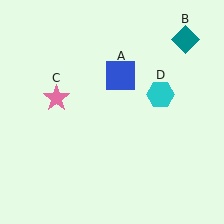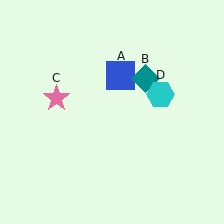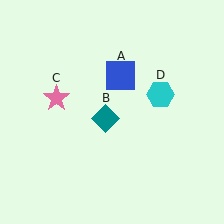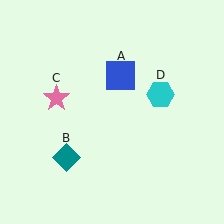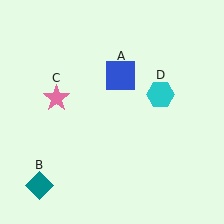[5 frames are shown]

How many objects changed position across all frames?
1 object changed position: teal diamond (object B).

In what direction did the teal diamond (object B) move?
The teal diamond (object B) moved down and to the left.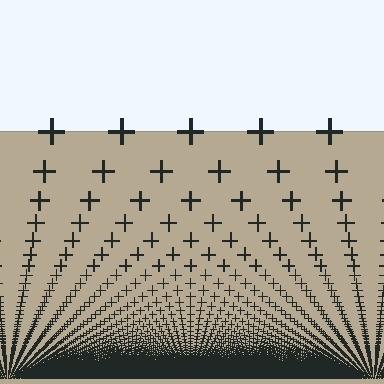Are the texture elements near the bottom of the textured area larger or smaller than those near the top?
Smaller. The gradient is inverted — elements near the bottom are smaller and denser.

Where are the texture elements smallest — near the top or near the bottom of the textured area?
Near the bottom.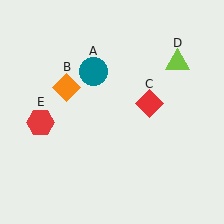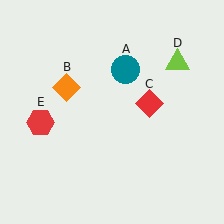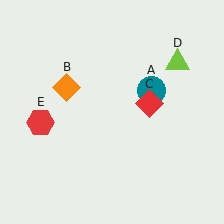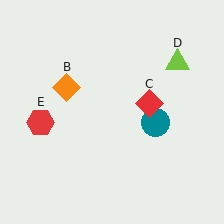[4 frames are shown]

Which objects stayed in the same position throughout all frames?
Orange diamond (object B) and red diamond (object C) and lime triangle (object D) and red hexagon (object E) remained stationary.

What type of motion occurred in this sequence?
The teal circle (object A) rotated clockwise around the center of the scene.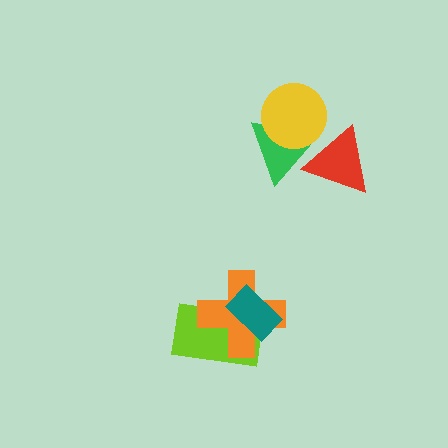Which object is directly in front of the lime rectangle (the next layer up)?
The orange cross is directly in front of the lime rectangle.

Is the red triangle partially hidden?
No, no other shape covers it.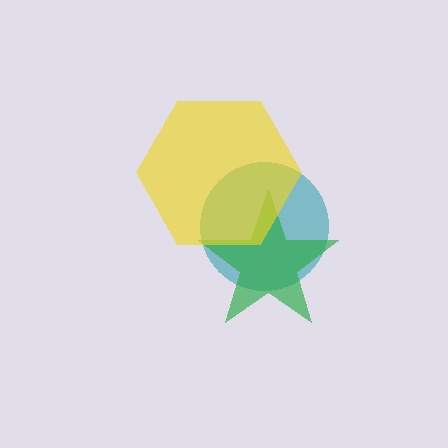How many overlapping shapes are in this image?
There are 3 overlapping shapes in the image.